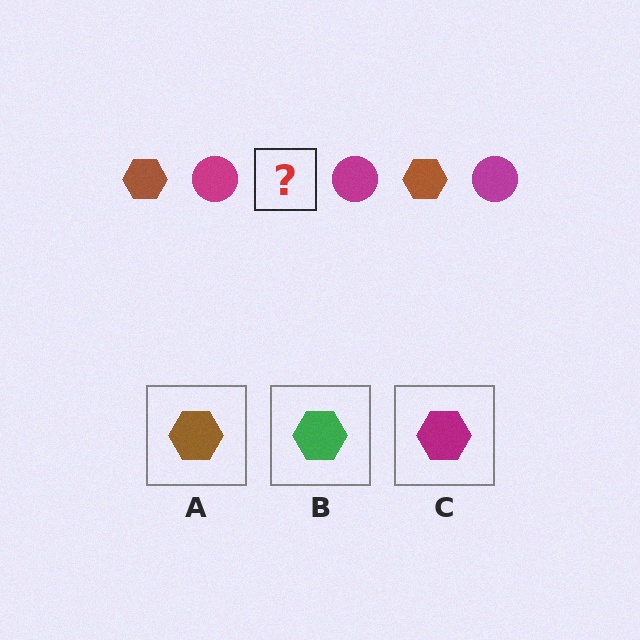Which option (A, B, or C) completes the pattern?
A.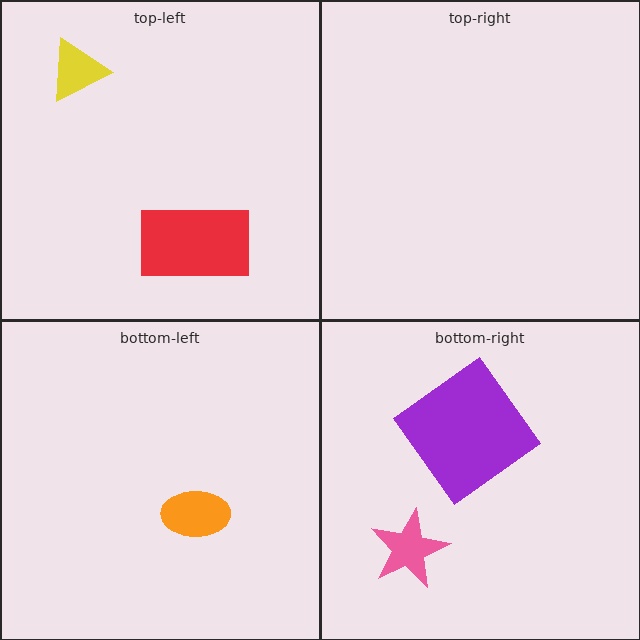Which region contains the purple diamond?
The bottom-right region.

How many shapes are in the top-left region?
2.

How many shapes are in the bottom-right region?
2.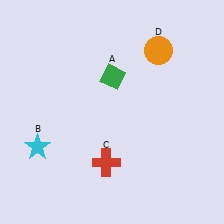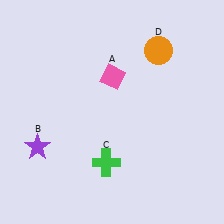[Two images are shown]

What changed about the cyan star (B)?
In Image 1, B is cyan. In Image 2, it changed to purple.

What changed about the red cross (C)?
In Image 1, C is red. In Image 2, it changed to green.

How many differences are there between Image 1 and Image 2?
There are 3 differences between the two images.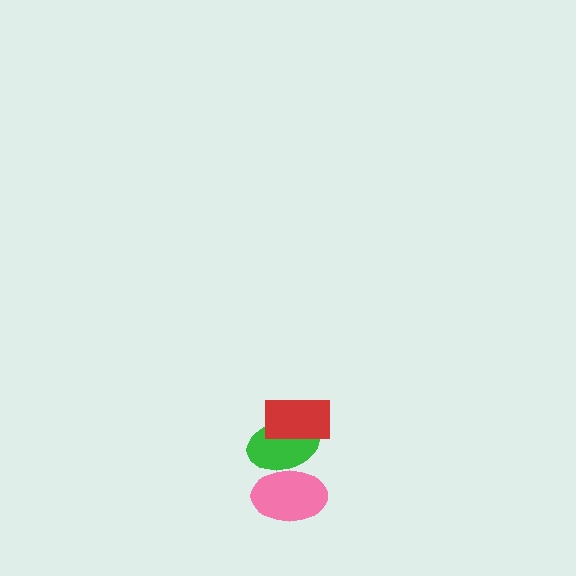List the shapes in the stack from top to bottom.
From top to bottom: the red rectangle, the green ellipse, the pink ellipse.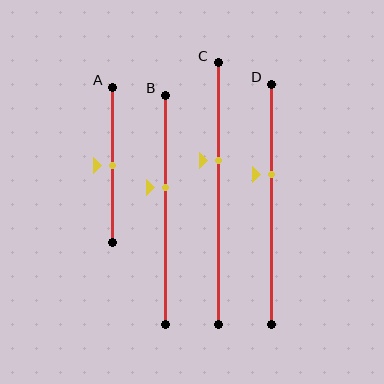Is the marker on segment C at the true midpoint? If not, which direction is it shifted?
No, the marker on segment C is shifted upward by about 13% of the segment length.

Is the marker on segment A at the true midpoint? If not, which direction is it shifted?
Yes, the marker on segment A is at the true midpoint.